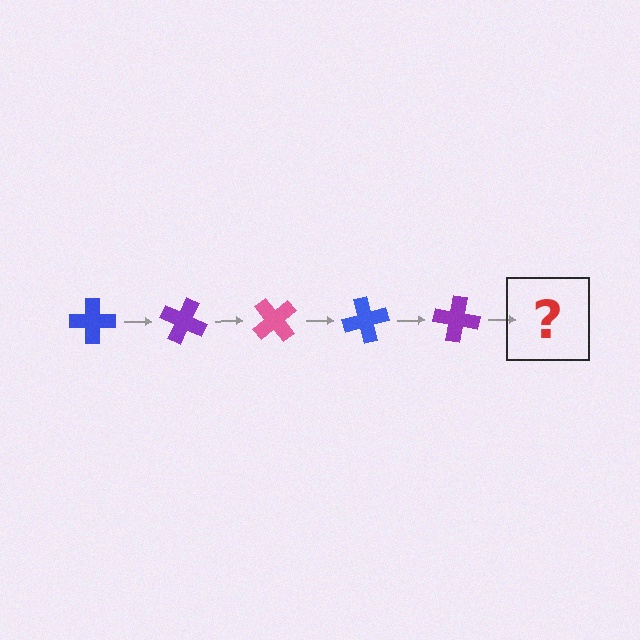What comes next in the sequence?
The next element should be a pink cross, rotated 125 degrees from the start.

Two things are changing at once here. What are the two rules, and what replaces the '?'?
The two rules are that it rotates 25 degrees each step and the color cycles through blue, purple, and pink. The '?' should be a pink cross, rotated 125 degrees from the start.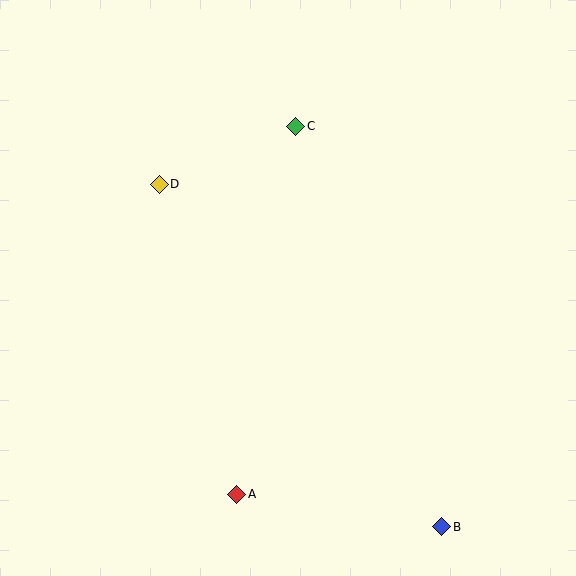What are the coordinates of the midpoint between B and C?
The midpoint between B and C is at (369, 327).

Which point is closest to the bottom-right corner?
Point B is closest to the bottom-right corner.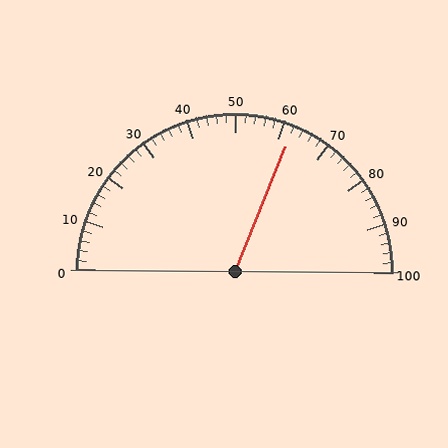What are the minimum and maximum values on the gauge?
The gauge ranges from 0 to 100.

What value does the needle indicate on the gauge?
The needle indicates approximately 62.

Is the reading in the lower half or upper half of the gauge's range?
The reading is in the upper half of the range (0 to 100).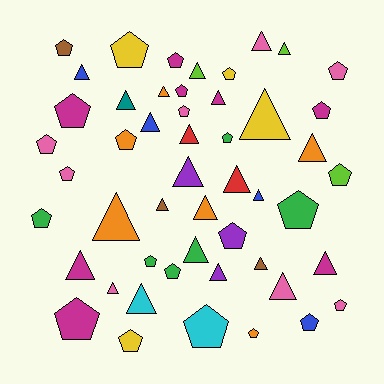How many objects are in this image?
There are 50 objects.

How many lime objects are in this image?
There are 3 lime objects.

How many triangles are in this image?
There are 25 triangles.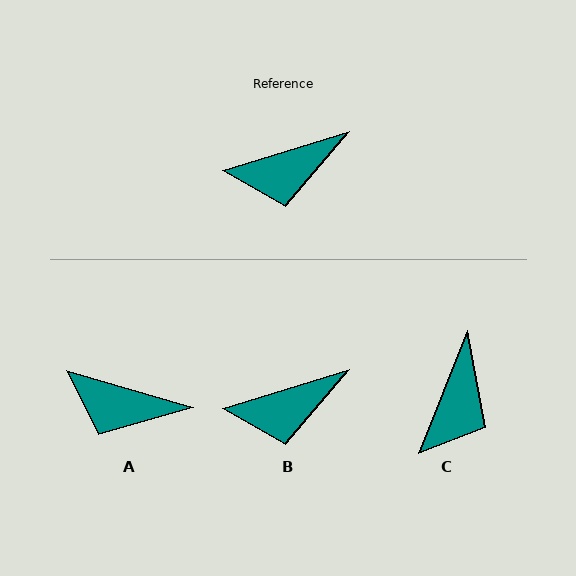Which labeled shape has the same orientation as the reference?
B.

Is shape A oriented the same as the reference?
No, it is off by about 33 degrees.